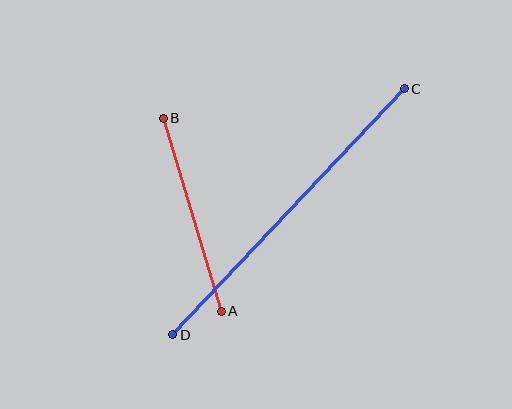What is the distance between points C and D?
The distance is approximately 338 pixels.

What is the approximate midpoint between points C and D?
The midpoint is at approximately (289, 212) pixels.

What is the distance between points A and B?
The distance is approximately 202 pixels.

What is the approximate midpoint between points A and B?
The midpoint is at approximately (192, 215) pixels.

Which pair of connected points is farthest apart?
Points C and D are farthest apart.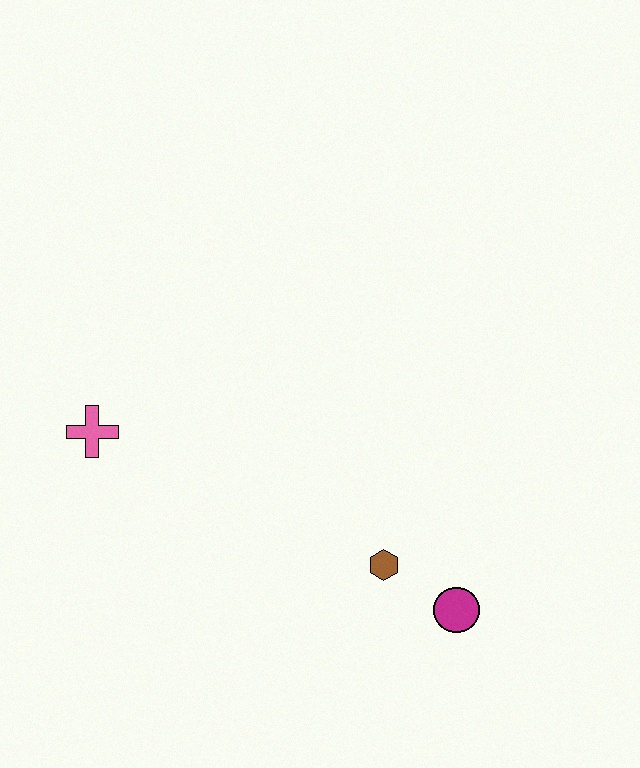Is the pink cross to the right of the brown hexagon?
No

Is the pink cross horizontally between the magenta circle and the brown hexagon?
No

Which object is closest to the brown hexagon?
The magenta circle is closest to the brown hexagon.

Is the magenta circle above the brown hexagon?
No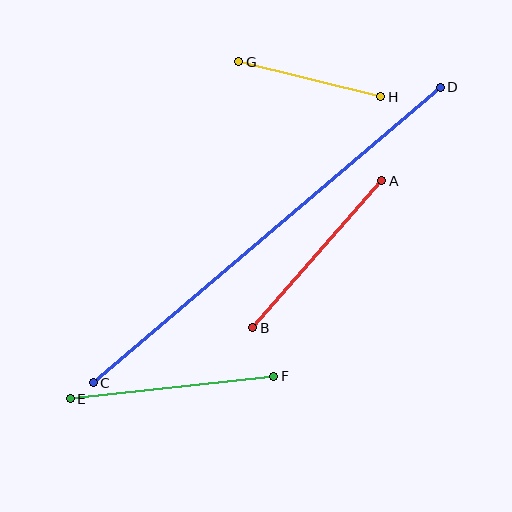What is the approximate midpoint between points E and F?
The midpoint is at approximately (172, 388) pixels.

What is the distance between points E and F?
The distance is approximately 205 pixels.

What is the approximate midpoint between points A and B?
The midpoint is at approximately (317, 254) pixels.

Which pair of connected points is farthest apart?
Points C and D are farthest apart.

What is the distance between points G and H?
The distance is approximately 147 pixels.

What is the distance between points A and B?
The distance is approximately 196 pixels.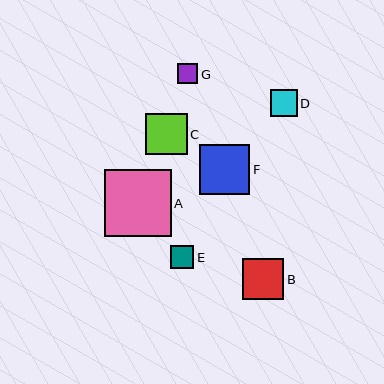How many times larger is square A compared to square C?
Square A is approximately 1.6 times the size of square C.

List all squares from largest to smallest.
From largest to smallest: A, F, C, B, D, E, G.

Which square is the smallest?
Square G is the smallest with a size of approximately 20 pixels.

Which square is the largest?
Square A is the largest with a size of approximately 66 pixels.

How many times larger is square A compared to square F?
Square A is approximately 1.3 times the size of square F.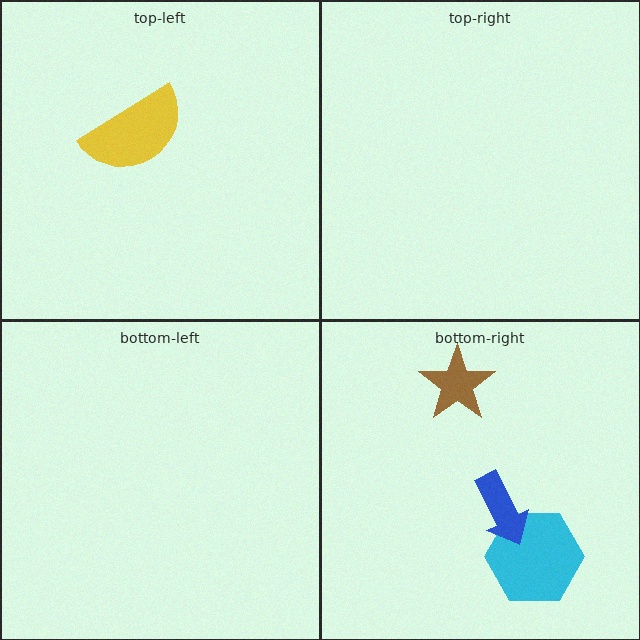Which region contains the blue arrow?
The bottom-right region.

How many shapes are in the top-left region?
1.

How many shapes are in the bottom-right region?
3.